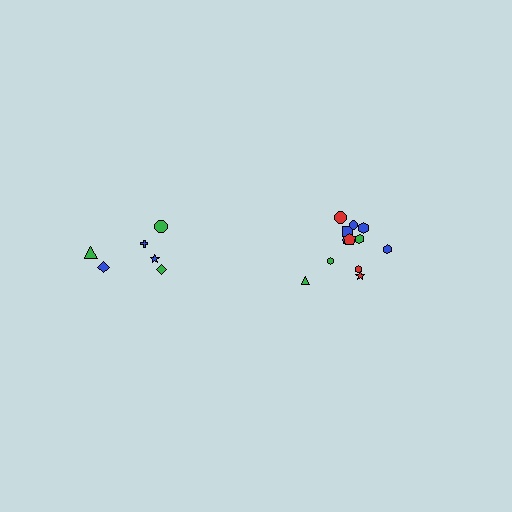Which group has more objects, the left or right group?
The right group.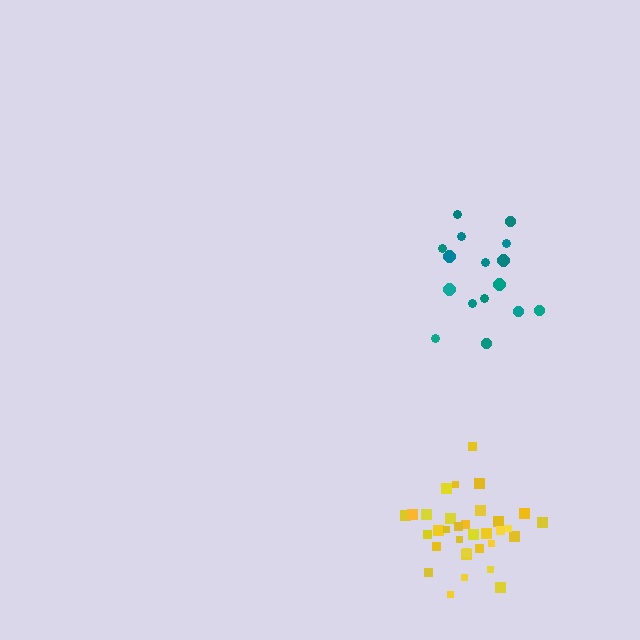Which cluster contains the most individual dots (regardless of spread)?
Yellow (34).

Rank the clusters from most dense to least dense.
yellow, teal.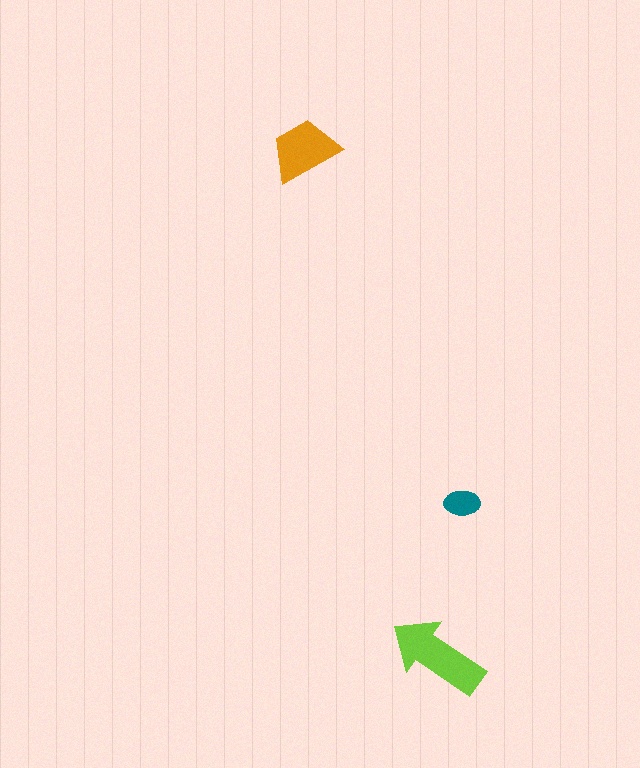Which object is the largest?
The lime arrow.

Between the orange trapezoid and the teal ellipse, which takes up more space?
The orange trapezoid.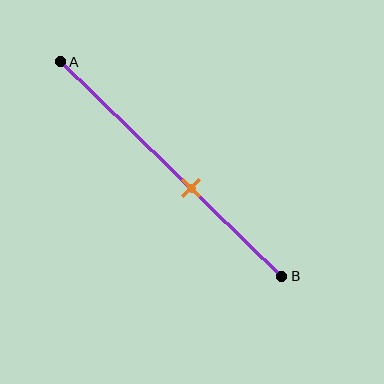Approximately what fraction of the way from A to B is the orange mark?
The orange mark is approximately 60% of the way from A to B.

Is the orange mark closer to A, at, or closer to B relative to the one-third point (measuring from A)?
The orange mark is closer to point B than the one-third point of segment AB.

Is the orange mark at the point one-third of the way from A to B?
No, the mark is at about 60% from A, not at the 33% one-third point.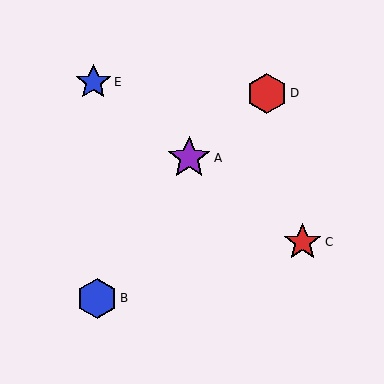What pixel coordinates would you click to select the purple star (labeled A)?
Click at (189, 158) to select the purple star A.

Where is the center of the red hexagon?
The center of the red hexagon is at (267, 93).